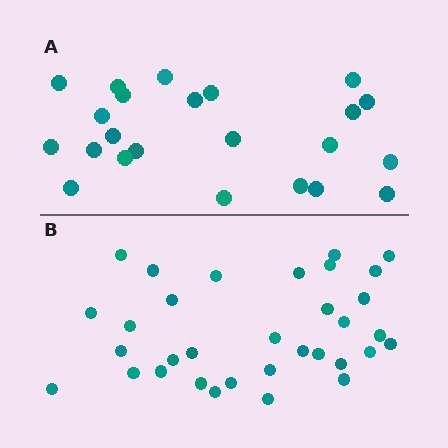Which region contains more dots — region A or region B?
Region B (the bottom region) has more dots.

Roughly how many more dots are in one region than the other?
Region B has roughly 10 or so more dots than region A.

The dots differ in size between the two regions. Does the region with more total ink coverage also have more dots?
No. Region A has more total ink coverage because its dots are larger, but region B actually contains more individual dots. Total area can be misleading — the number of items is what matters here.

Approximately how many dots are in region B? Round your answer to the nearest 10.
About 30 dots. (The exact count is 33, which rounds to 30.)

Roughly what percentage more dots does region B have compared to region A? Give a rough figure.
About 45% more.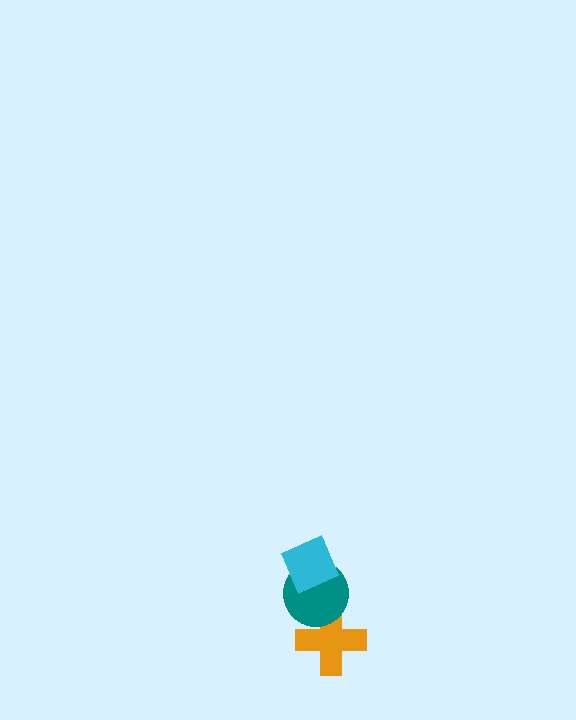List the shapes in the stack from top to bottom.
From top to bottom: the cyan diamond, the teal circle, the orange cross.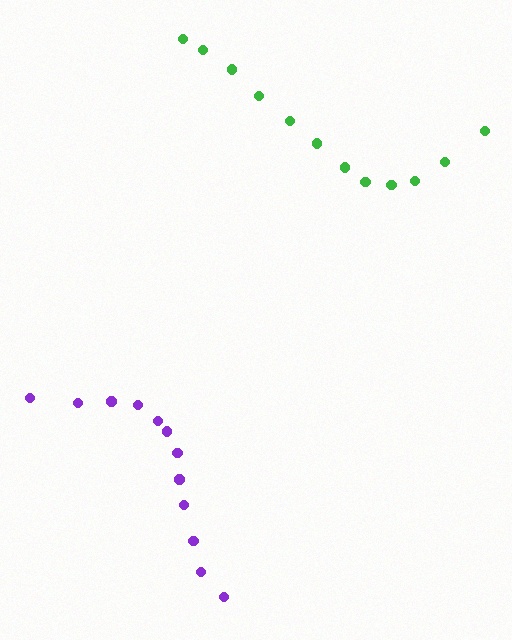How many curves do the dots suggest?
There are 2 distinct paths.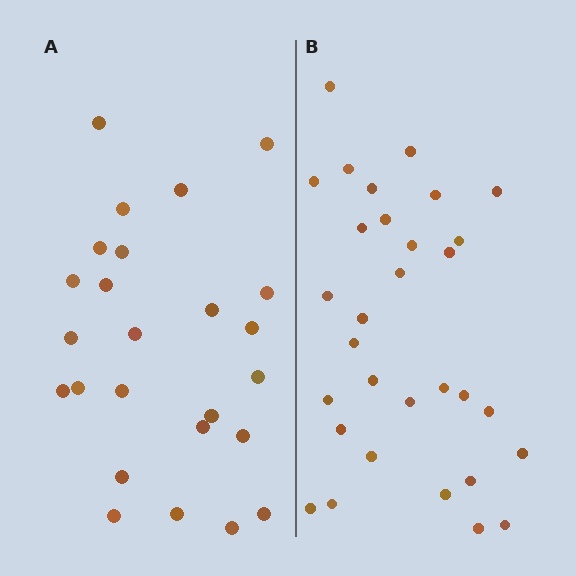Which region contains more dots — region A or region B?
Region B (the right region) has more dots.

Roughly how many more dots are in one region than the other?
Region B has about 6 more dots than region A.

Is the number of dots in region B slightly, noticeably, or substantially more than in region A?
Region B has only slightly more — the two regions are fairly close. The ratio is roughly 1.2 to 1.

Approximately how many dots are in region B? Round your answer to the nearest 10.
About 30 dots. (The exact count is 31, which rounds to 30.)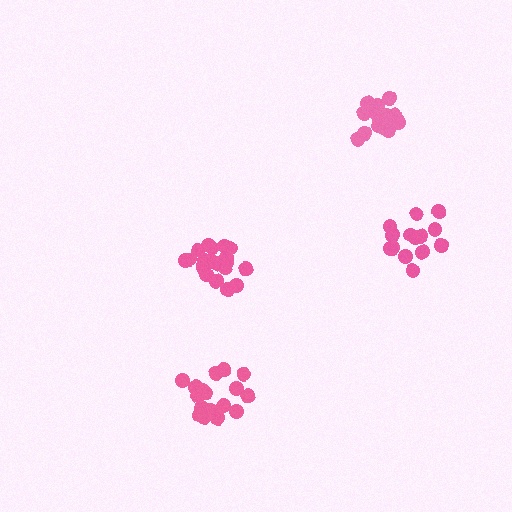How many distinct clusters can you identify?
There are 4 distinct clusters.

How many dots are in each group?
Group 1: 20 dots, Group 2: 17 dots, Group 3: 19 dots, Group 4: 14 dots (70 total).